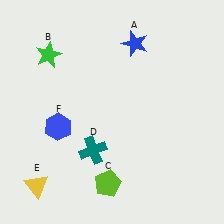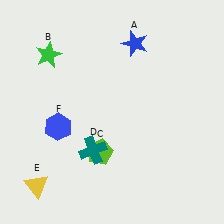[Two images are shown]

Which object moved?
The lime pentagon (C) moved up.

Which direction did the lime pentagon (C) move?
The lime pentagon (C) moved up.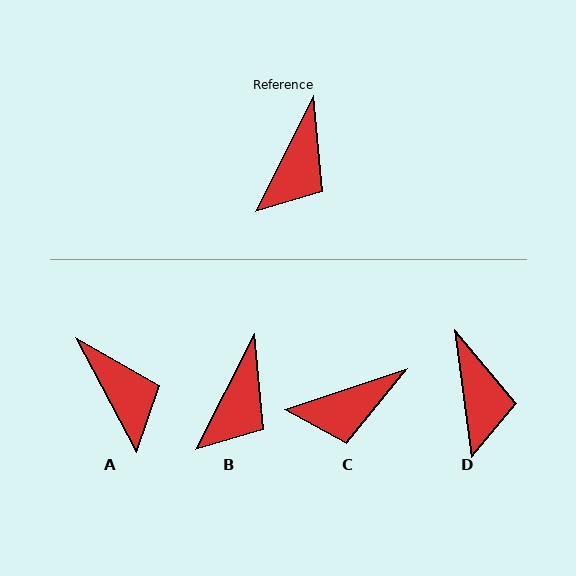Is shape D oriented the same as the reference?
No, it is off by about 34 degrees.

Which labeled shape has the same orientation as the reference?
B.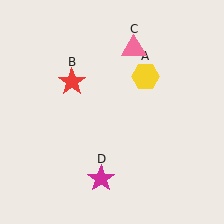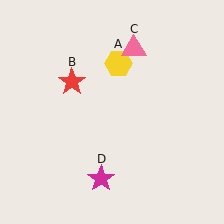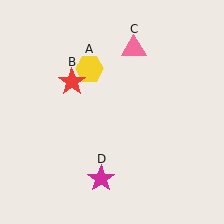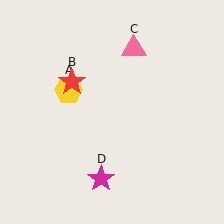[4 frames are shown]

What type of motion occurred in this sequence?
The yellow hexagon (object A) rotated counterclockwise around the center of the scene.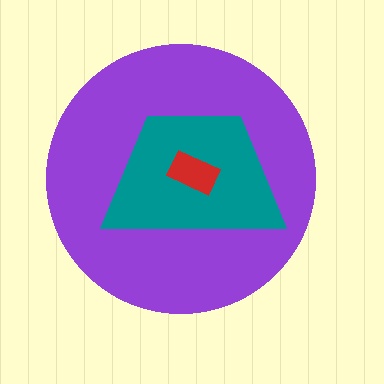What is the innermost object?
The red rectangle.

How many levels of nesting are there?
3.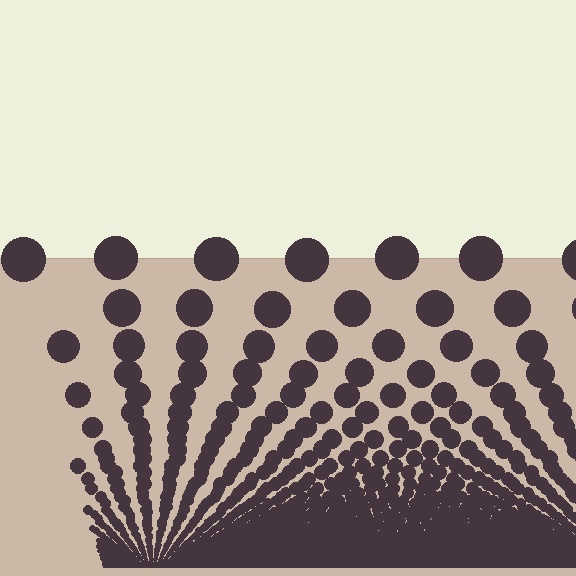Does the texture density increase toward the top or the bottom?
Density increases toward the bottom.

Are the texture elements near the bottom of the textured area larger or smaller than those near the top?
Smaller. The gradient is inverted — elements near the bottom are smaller and denser.